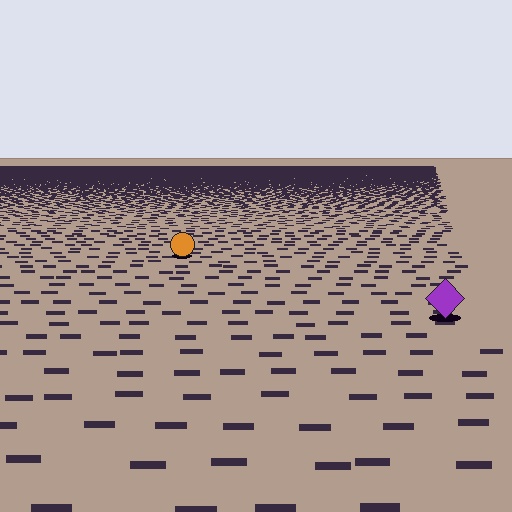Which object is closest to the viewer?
The purple diamond is closest. The texture marks near it are larger and more spread out.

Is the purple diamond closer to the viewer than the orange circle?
Yes. The purple diamond is closer — you can tell from the texture gradient: the ground texture is coarser near it.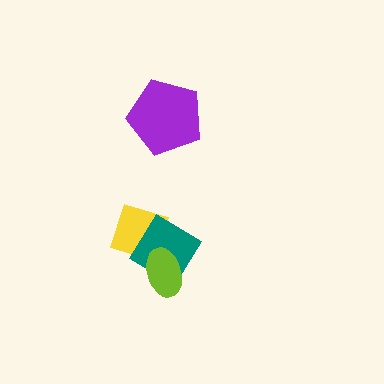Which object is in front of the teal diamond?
The lime ellipse is in front of the teal diamond.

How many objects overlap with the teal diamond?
2 objects overlap with the teal diamond.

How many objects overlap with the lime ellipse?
2 objects overlap with the lime ellipse.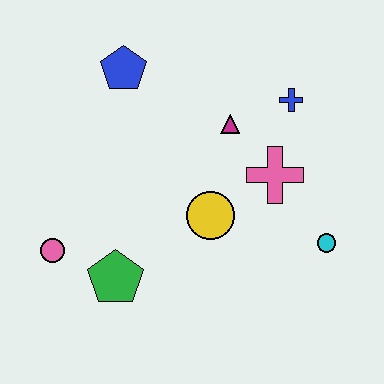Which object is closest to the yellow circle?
The pink cross is closest to the yellow circle.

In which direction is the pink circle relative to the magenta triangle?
The pink circle is to the left of the magenta triangle.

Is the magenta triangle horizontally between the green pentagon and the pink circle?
No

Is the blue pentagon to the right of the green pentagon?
Yes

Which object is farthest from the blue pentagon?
The cyan circle is farthest from the blue pentagon.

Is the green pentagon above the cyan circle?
No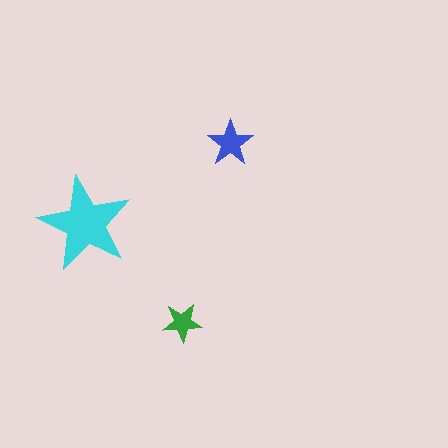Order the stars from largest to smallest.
the cyan one, the blue one, the green one.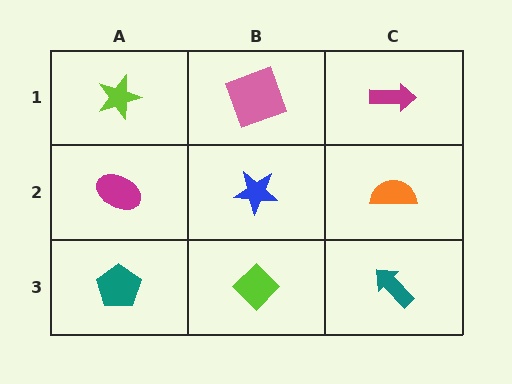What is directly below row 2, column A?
A teal pentagon.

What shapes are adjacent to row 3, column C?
An orange semicircle (row 2, column C), a lime diamond (row 3, column B).